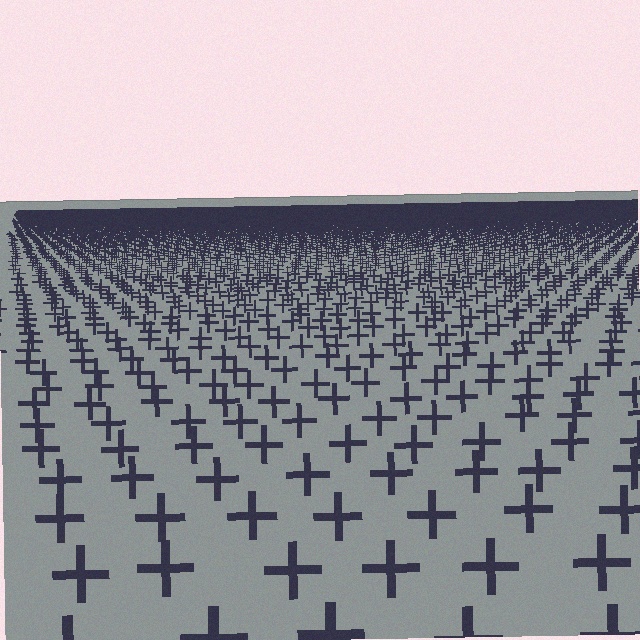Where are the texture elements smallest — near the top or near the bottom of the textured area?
Near the top.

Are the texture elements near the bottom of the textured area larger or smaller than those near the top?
Larger. Near the bottom, elements are closer to the viewer and appear at a bigger on-screen size.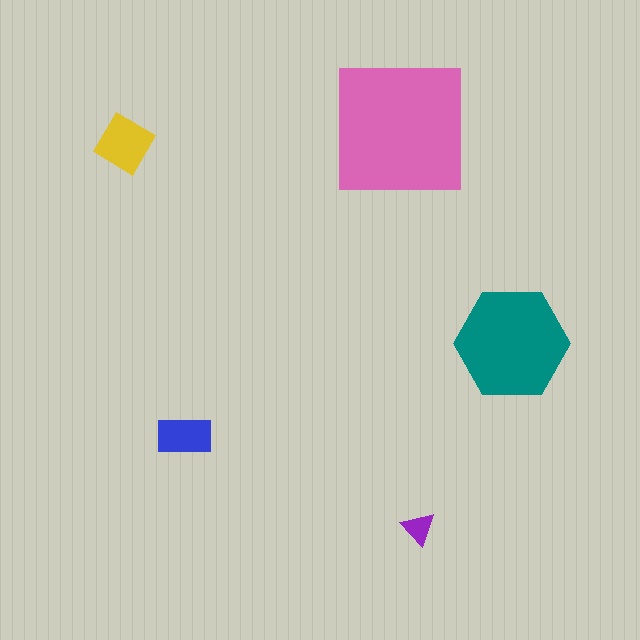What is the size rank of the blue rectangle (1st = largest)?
4th.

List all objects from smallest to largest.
The purple triangle, the blue rectangle, the yellow diamond, the teal hexagon, the pink square.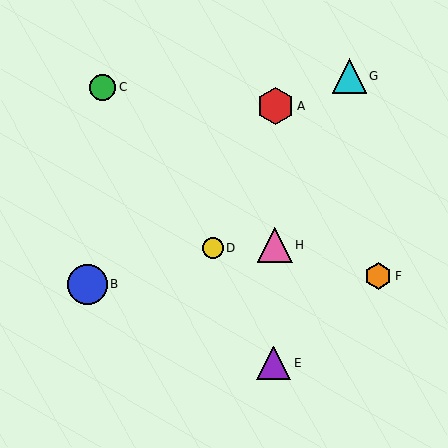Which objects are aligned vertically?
Objects A, E, H are aligned vertically.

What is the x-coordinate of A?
Object A is at x≈275.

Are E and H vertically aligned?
Yes, both are at x≈274.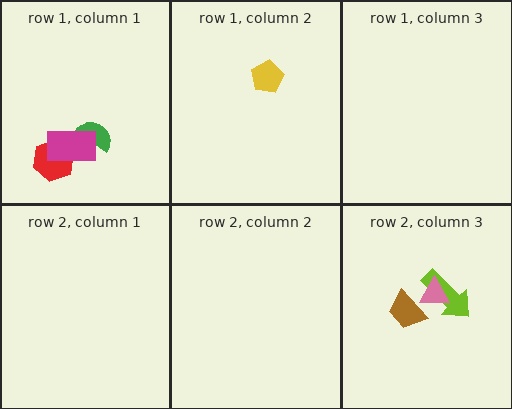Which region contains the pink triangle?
The row 2, column 3 region.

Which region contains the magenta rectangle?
The row 1, column 1 region.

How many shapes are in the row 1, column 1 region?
3.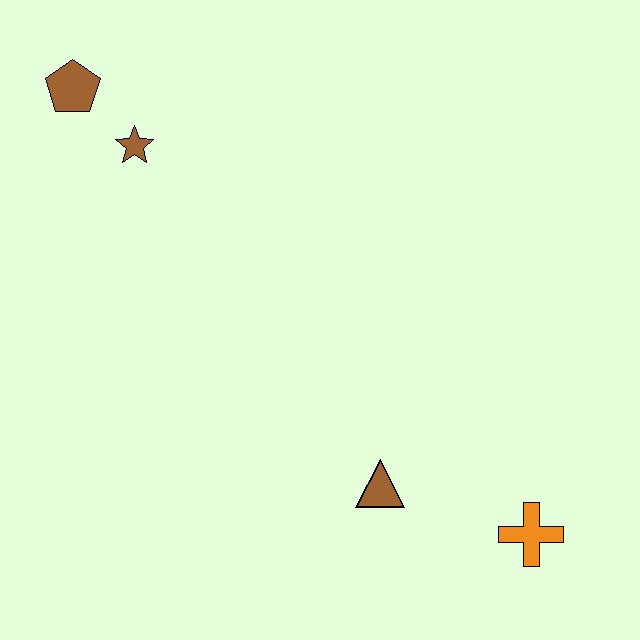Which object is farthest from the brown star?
The orange cross is farthest from the brown star.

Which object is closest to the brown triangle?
The orange cross is closest to the brown triangle.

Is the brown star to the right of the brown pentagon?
Yes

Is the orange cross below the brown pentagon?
Yes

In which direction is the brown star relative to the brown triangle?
The brown star is above the brown triangle.